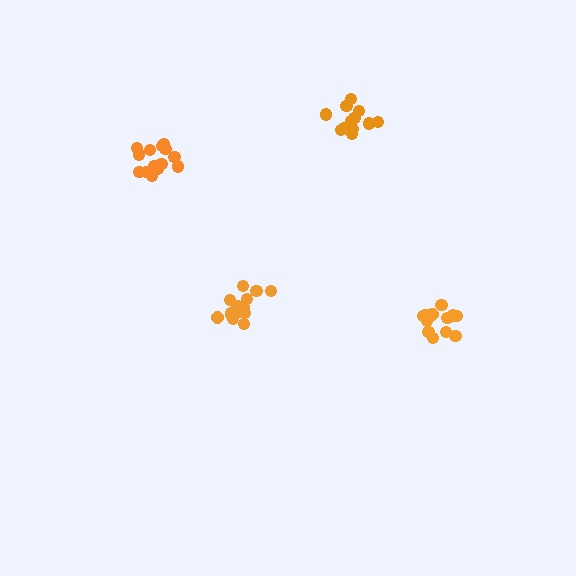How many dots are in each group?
Group 1: 14 dots, Group 2: 13 dots, Group 3: 13 dots, Group 4: 14 dots (54 total).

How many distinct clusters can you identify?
There are 4 distinct clusters.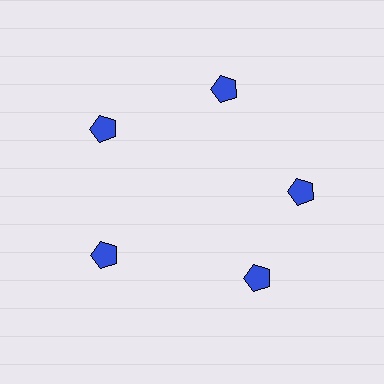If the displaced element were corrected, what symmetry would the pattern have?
It would have 5-fold rotational symmetry — the pattern would map onto itself every 72 degrees.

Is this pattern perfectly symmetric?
No. The 5 blue pentagons are arranged in a ring, but one element near the 5 o'clock position is rotated out of alignment along the ring, breaking the 5-fold rotational symmetry.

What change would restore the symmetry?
The symmetry would be restored by rotating it back into even spacing with its neighbors so that all 5 pentagons sit at equal angles and equal distance from the center.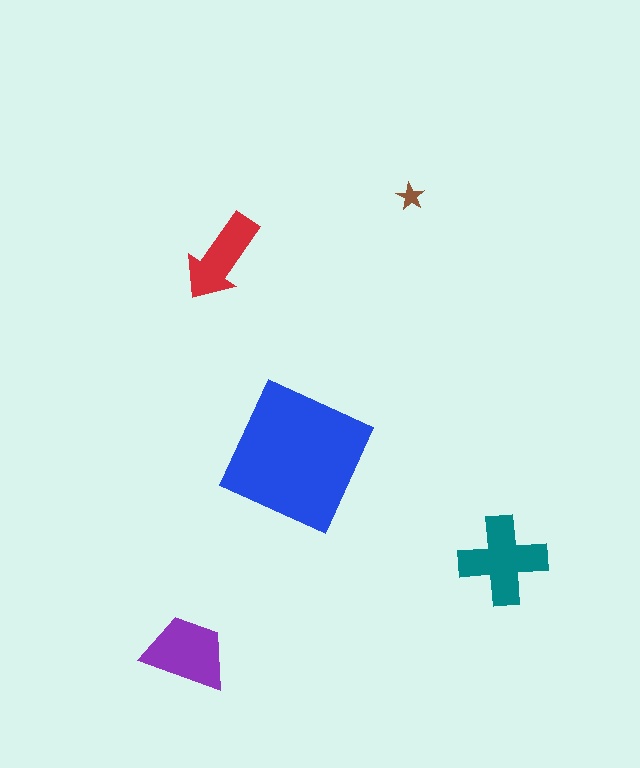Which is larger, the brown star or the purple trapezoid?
The purple trapezoid.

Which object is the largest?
The blue square.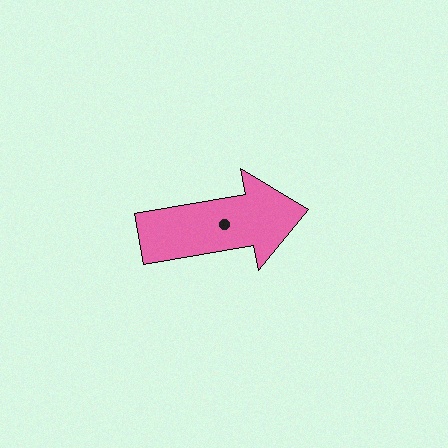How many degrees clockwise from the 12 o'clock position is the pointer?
Approximately 80 degrees.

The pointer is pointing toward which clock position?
Roughly 3 o'clock.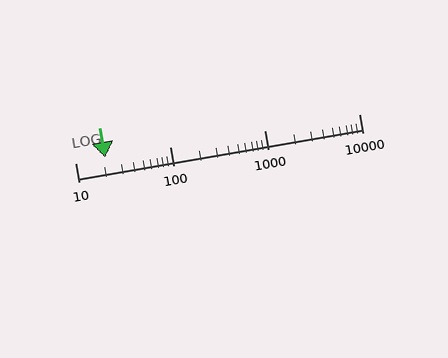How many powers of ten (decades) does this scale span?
The scale spans 3 decades, from 10 to 10000.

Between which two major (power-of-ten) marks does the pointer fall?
The pointer is between 10 and 100.